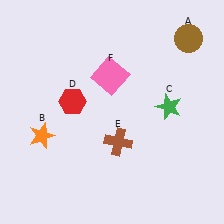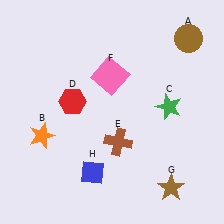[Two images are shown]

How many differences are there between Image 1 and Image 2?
There are 2 differences between the two images.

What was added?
A brown star (G), a blue diamond (H) were added in Image 2.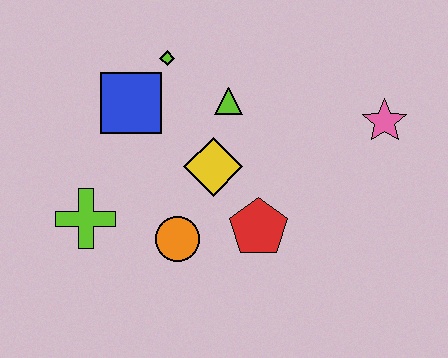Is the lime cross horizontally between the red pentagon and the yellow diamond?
No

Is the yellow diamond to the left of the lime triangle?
Yes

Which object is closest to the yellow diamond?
The lime triangle is closest to the yellow diamond.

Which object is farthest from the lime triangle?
The lime cross is farthest from the lime triangle.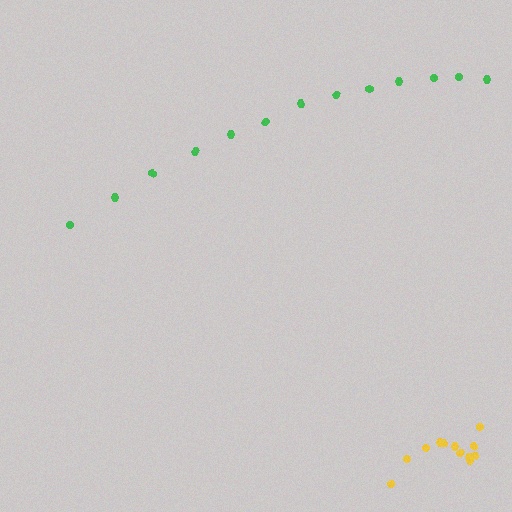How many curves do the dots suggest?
There are 2 distinct paths.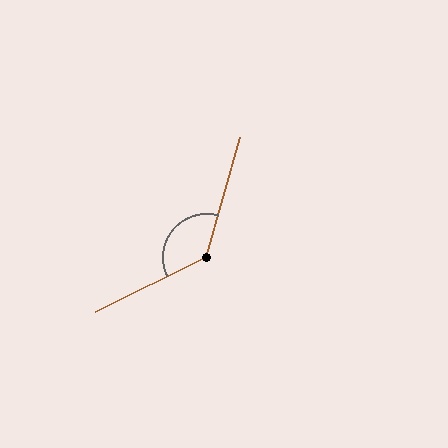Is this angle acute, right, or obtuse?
It is obtuse.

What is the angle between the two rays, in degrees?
Approximately 132 degrees.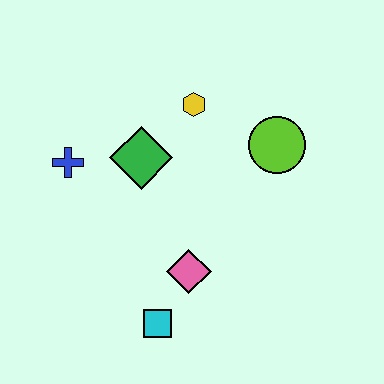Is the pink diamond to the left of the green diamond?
No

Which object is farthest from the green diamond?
The cyan square is farthest from the green diamond.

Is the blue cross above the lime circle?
No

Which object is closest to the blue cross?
The green diamond is closest to the blue cross.